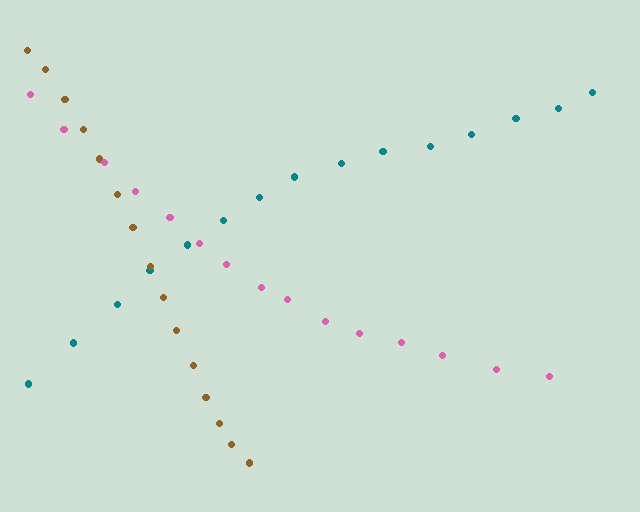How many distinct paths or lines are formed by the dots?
There are 3 distinct paths.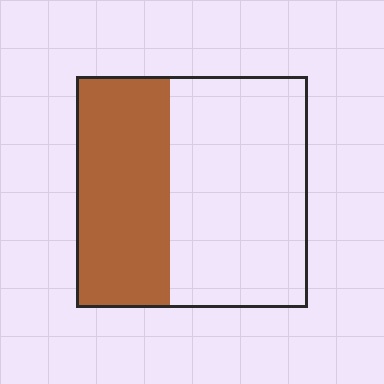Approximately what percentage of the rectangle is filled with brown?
Approximately 40%.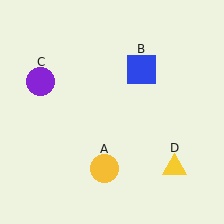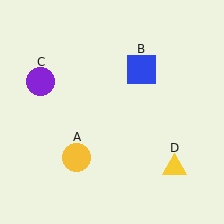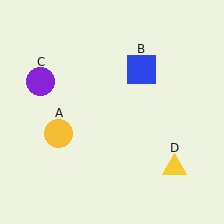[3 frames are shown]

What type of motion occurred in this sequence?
The yellow circle (object A) rotated clockwise around the center of the scene.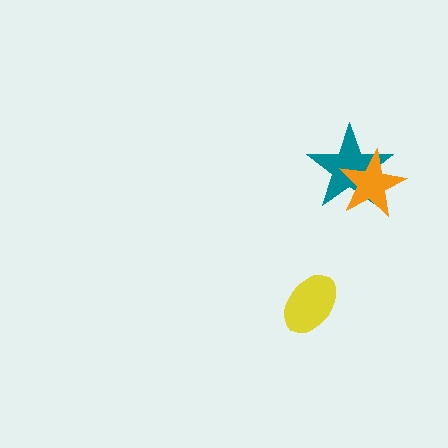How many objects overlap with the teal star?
1 object overlaps with the teal star.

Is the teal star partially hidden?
Yes, it is partially covered by another shape.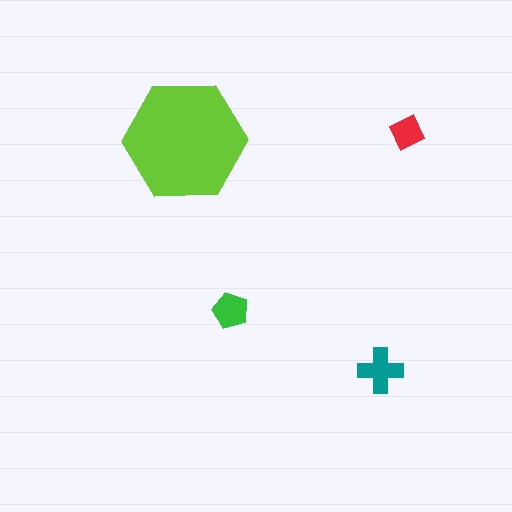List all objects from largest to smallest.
The lime hexagon, the teal cross, the green pentagon, the red square.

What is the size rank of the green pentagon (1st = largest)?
3rd.